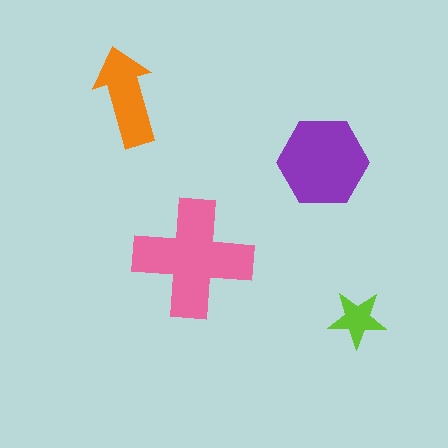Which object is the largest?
The pink cross.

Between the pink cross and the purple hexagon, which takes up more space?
The pink cross.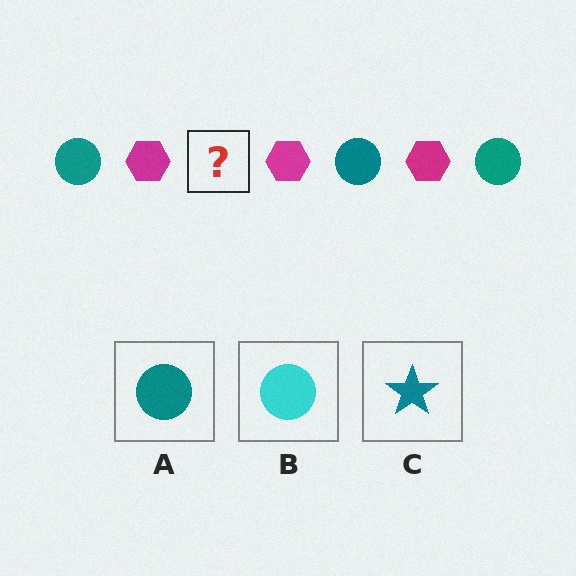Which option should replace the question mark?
Option A.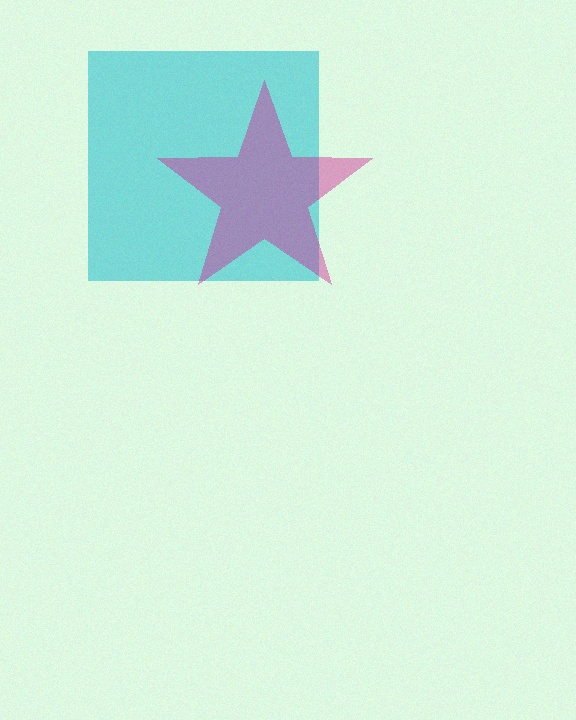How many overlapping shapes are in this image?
There are 2 overlapping shapes in the image.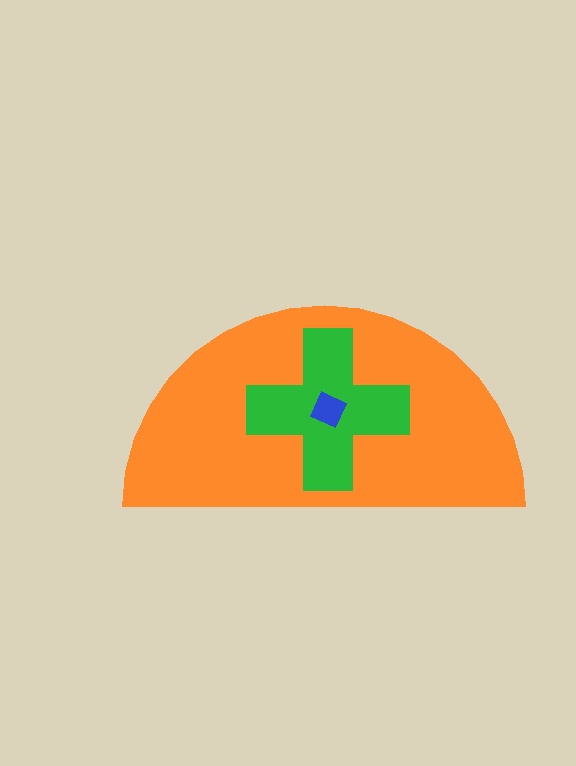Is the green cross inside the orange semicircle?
Yes.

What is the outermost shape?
The orange semicircle.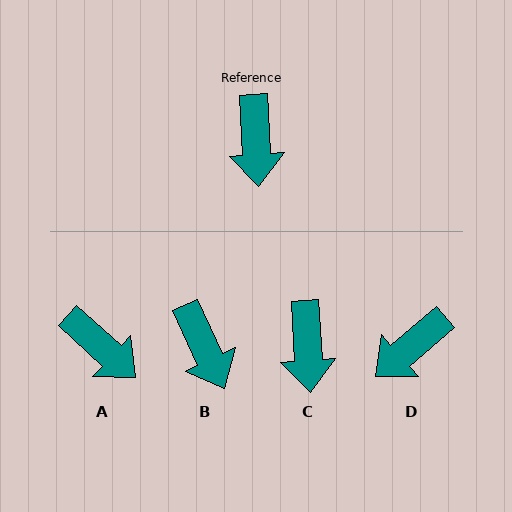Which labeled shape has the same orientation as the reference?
C.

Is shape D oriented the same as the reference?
No, it is off by about 53 degrees.